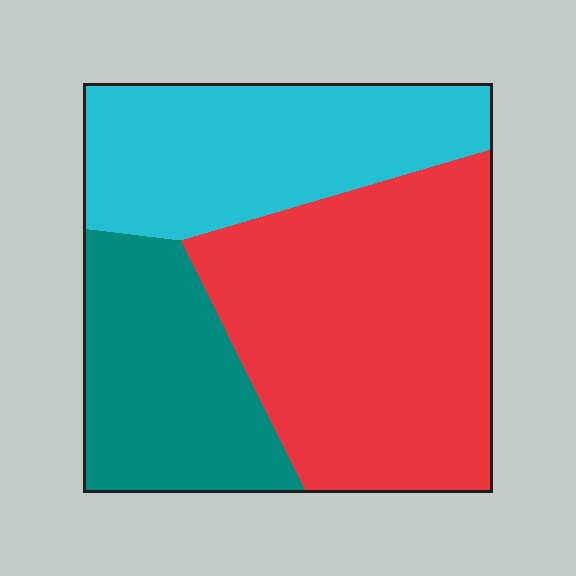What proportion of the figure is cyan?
Cyan covers about 30% of the figure.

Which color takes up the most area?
Red, at roughly 45%.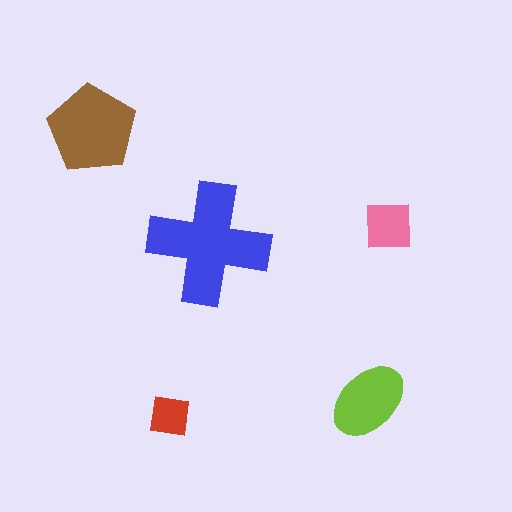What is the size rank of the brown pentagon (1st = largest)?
2nd.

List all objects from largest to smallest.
The blue cross, the brown pentagon, the lime ellipse, the pink square, the red square.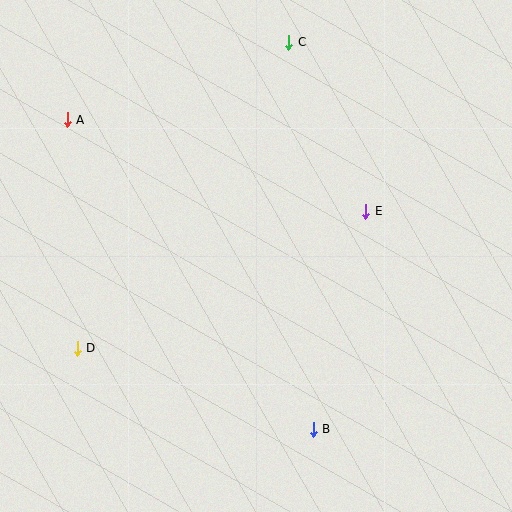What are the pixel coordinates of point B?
Point B is at (313, 429).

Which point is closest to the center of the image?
Point E at (366, 211) is closest to the center.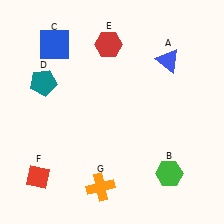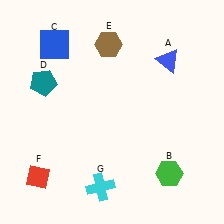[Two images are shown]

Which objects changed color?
E changed from red to brown. G changed from orange to cyan.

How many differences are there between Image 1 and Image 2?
There are 2 differences between the two images.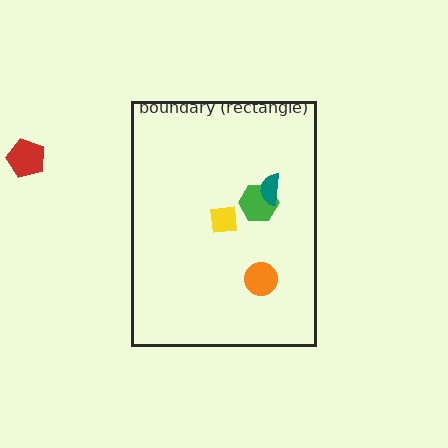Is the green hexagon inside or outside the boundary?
Inside.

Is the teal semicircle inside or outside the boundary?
Inside.